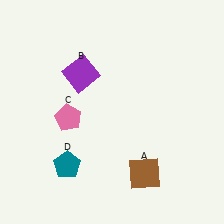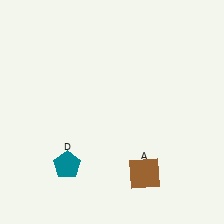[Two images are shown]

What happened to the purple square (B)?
The purple square (B) was removed in Image 2. It was in the top-left area of Image 1.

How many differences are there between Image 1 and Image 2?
There are 2 differences between the two images.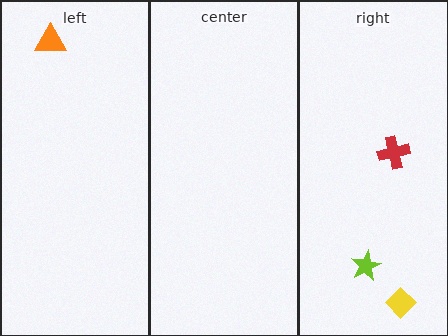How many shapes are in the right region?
3.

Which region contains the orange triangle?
The left region.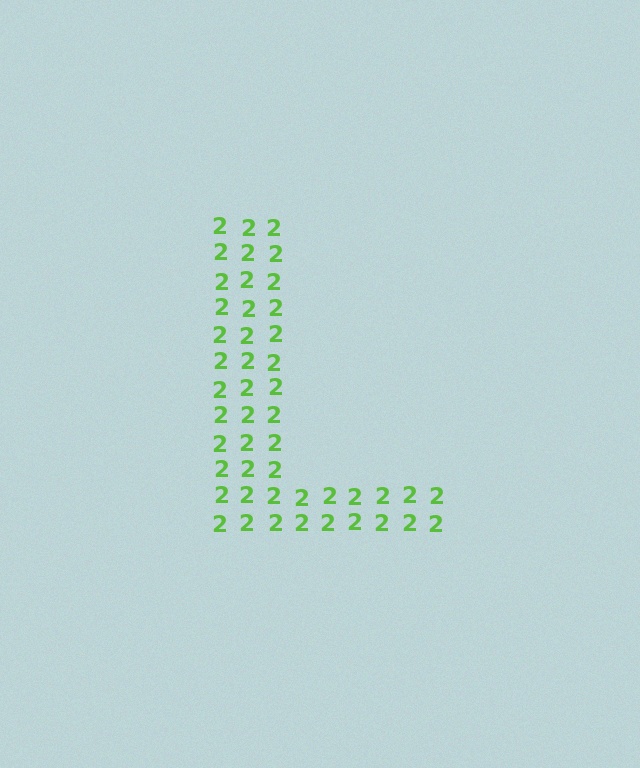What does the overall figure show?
The overall figure shows the letter L.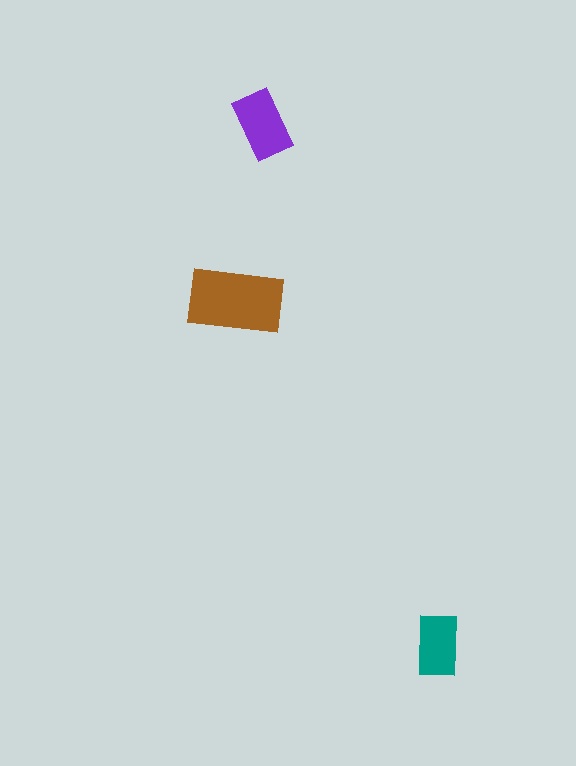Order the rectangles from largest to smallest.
the brown one, the purple one, the teal one.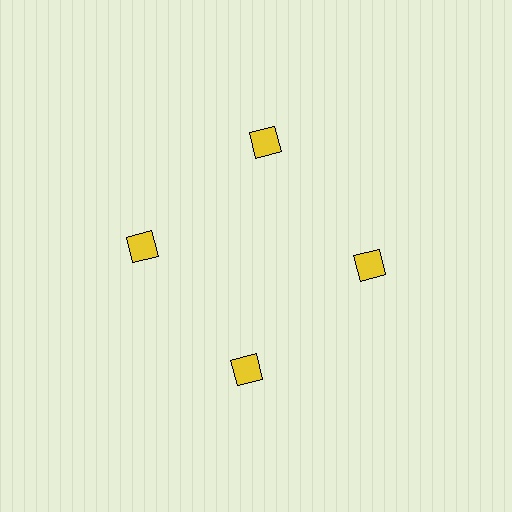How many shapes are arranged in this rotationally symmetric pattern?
There are 4 shapes, arranged in 4 groups of 1.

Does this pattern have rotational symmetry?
Yes, this pattern has 4-fold rotational symmetry. It looks the same after rotating 90 degrees around the center.